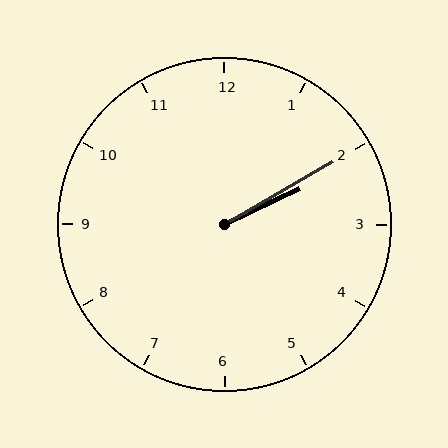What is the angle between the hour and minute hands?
Approximately 5 degrees.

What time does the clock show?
2:10.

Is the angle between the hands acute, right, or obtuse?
It is acute.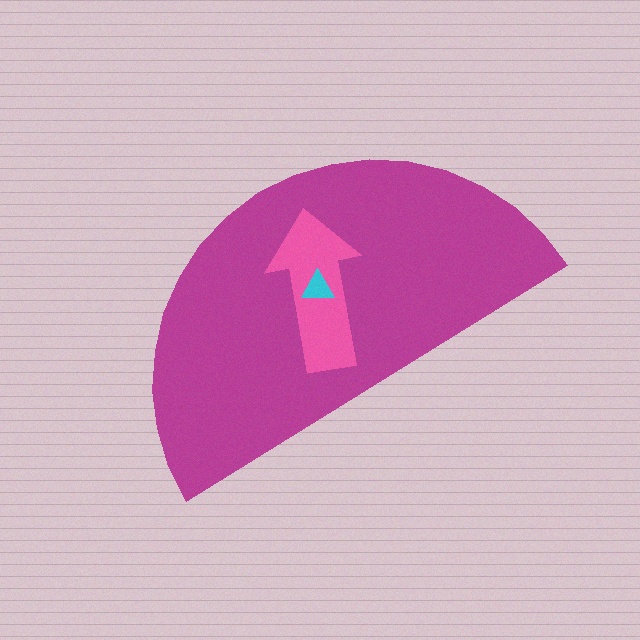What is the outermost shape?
The magenta semicircle.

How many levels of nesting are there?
3.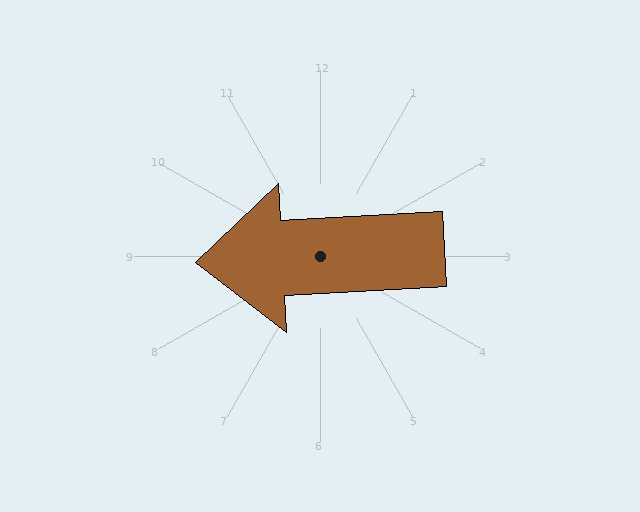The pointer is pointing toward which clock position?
Roughly 9 o'clock.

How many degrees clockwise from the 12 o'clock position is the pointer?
Approximately 267 degrees.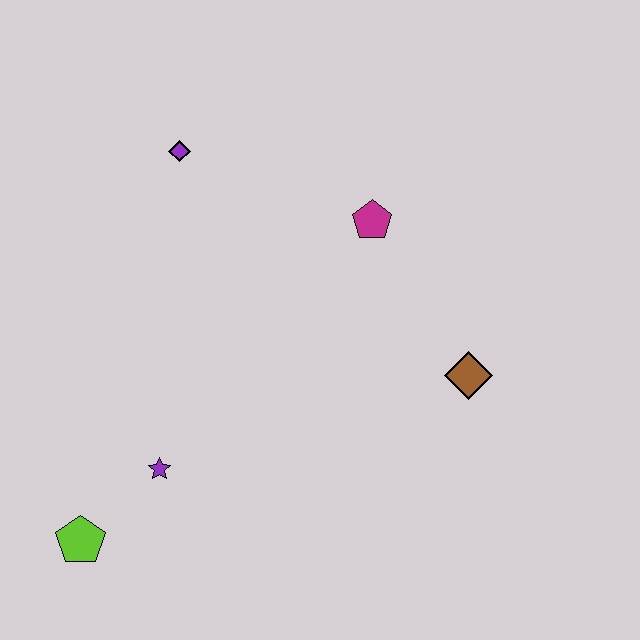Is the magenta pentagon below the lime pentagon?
No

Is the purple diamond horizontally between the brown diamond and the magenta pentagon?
No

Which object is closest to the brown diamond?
The magenta pentagon is closest to the brown diamond.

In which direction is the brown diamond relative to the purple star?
The brown diamond is to the right of the purple star.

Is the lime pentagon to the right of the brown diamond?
No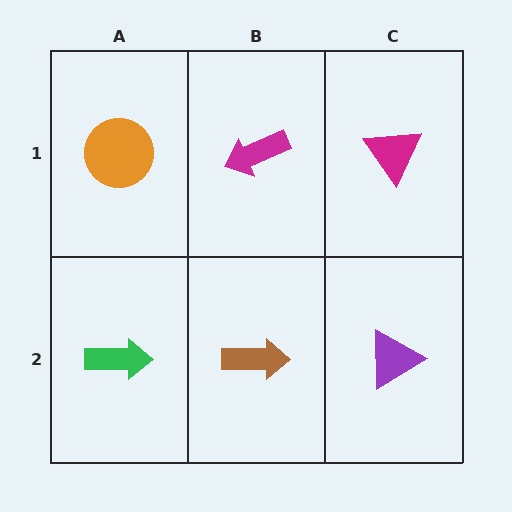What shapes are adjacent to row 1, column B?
A brown arrow (row 2, column B), an orange circle (row 1, column A), a magenta triangle (row 1, column C).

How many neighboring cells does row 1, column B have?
3.